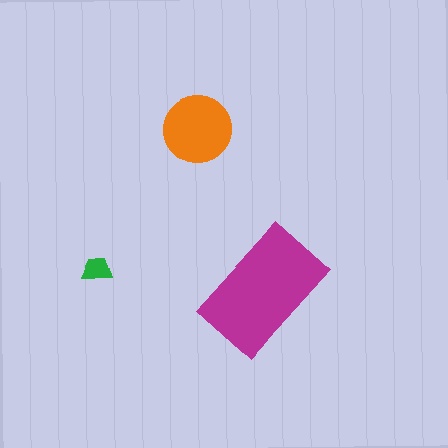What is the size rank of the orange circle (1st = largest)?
2nd.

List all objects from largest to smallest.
The magenta rectangle, the orange circle, the green trapezoid.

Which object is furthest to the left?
The green trapezoid is leftmost.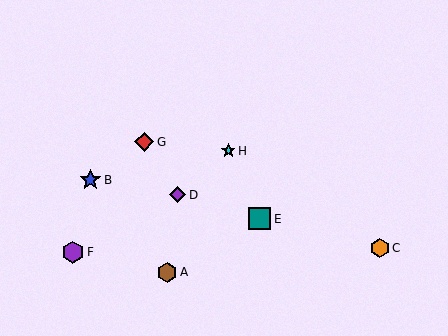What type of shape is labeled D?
Shape D is a purple diamond.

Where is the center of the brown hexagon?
The center of the brown hexagon is at (167, 272).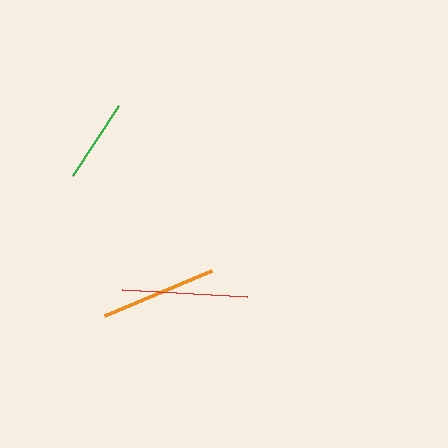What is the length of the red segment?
The red segment is approximately 125 pixels long.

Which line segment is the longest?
The red line is the longest at approximately 125 pixels.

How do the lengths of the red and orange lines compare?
The red and orange lines are approximately the same length.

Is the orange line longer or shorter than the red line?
The red line is longer than the orange line.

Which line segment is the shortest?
The green line is the shortest at approximately 84 pixels.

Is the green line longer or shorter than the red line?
The red line is longer than the green line.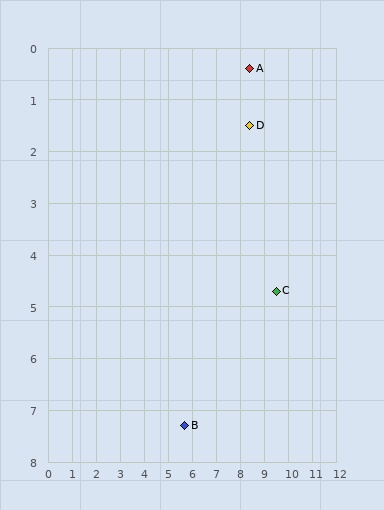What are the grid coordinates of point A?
Point A is at approximately (8.4, 0.4).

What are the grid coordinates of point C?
Point C is at approximately (9.5, 4.7).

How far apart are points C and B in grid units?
Points C and B are about 4.6 grid units apart.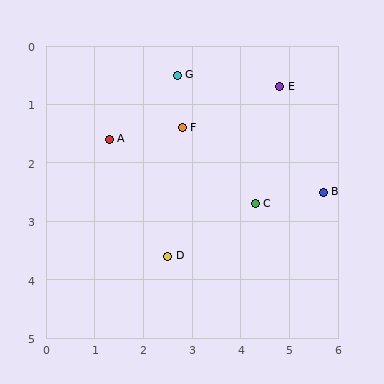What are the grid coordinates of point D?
Point D is at approximately (2.5, 3.6).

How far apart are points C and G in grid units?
Points C and G are about 2.7 grid units apart.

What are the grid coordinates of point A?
Point A is at approximately (1.3, 1.6).